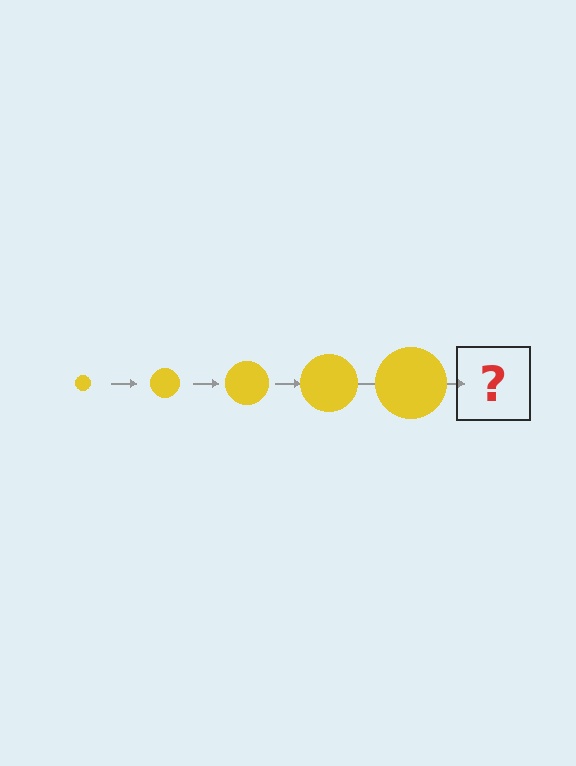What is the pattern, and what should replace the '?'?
The pattern is that the circle gets progressively larger each step. The '?' should be a yellow circle, larger than the previous one.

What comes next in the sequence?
The next element should be a yellow circle, larger than the previous one.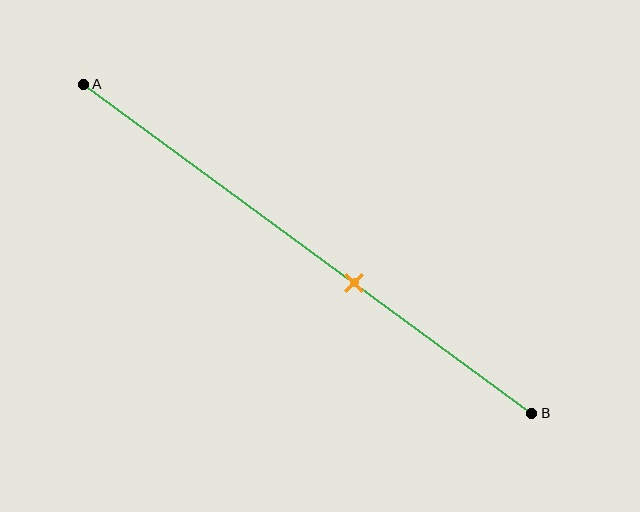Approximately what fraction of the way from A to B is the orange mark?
The orange mark is approximately 60% of the way from A to B.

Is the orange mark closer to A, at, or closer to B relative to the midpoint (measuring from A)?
The orange mark is closer to point B than the midpoint of segment AB.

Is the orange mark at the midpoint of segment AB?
No, the mark is at about 60% from A, not at the 50% midpoint.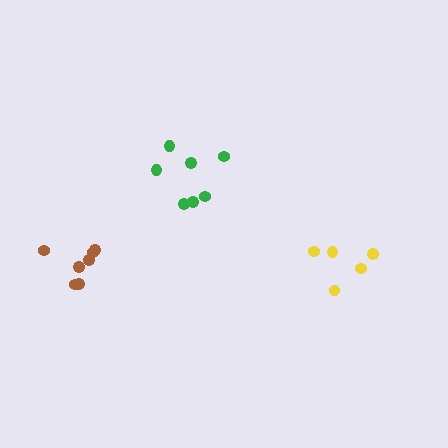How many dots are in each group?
Group 1: 7 dots, Group 2: 5 dots, Group 3: 7 dots (19 total).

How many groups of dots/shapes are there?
There are 3 groups.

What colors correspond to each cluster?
The clusters are colored: green, yellow, brown.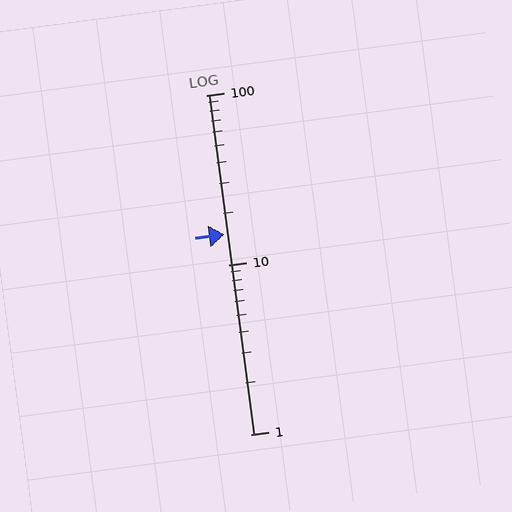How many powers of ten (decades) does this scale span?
The scale spans 2 decades, from 1 to 100.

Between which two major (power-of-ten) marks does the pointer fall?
The pointer is between 10 and 100.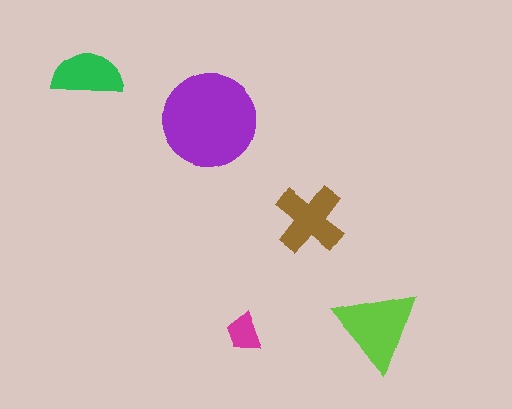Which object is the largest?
The purple circle.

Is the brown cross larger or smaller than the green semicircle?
Larger.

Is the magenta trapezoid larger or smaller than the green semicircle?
Smaller.